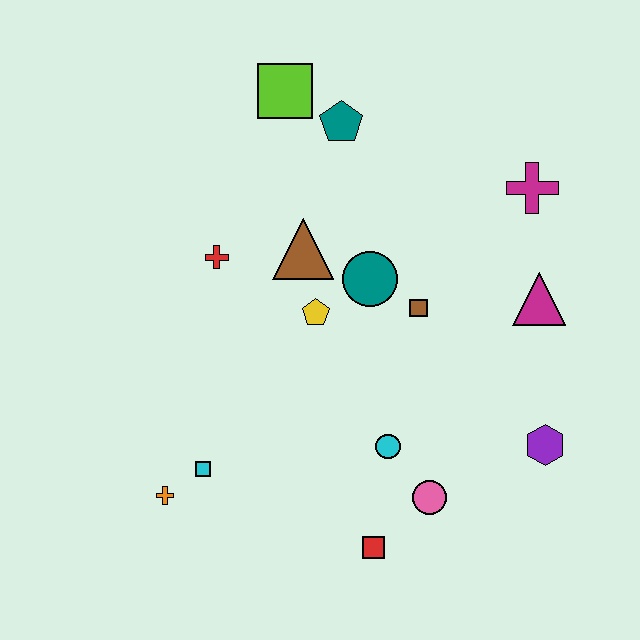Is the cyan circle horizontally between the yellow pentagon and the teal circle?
No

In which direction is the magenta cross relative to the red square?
The magenta cross is above the red square.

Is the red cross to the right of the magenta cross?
No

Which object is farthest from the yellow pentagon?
The purple hexagon is farthest from the yellow pentagon.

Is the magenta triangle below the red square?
No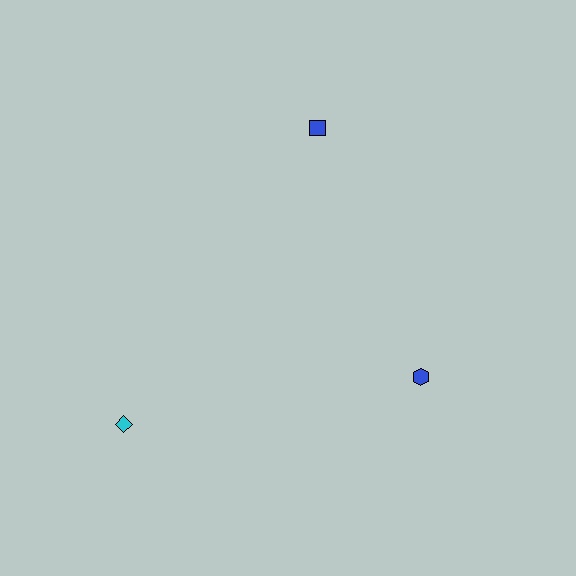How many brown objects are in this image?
There are no brown objects.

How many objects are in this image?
There are 3 objects.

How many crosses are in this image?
There are no crosses.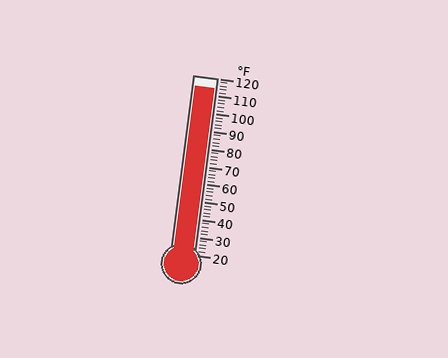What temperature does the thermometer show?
The thermometer shows approximately 114°F.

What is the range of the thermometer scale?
The thermometer scale ranges from 20°F to 120°F.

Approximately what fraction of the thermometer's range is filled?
The thermometer is filled to approximately 95% of its range.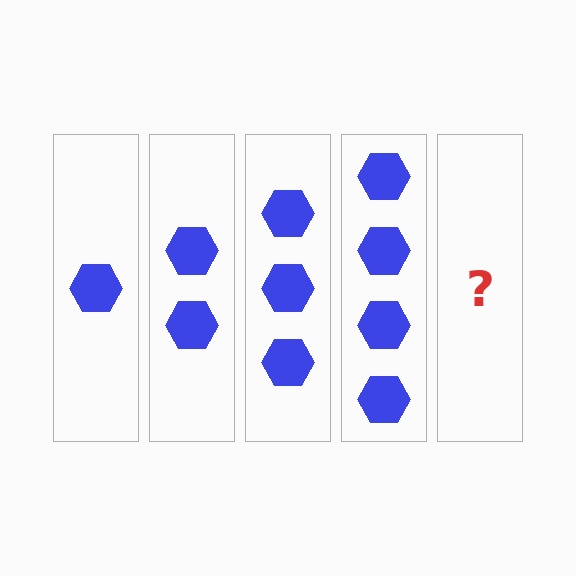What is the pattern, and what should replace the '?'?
The pattern is that each step adds one more hexagon. The '?' should be 5 hexagons.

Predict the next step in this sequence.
The next step is 5 hexagons.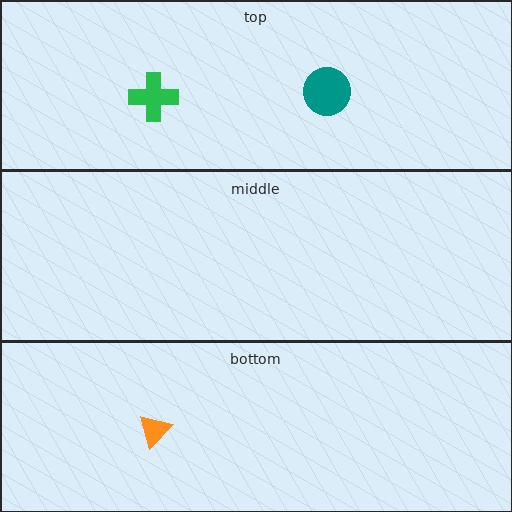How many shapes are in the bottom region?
1.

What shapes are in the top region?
The teal circle, the green cross.